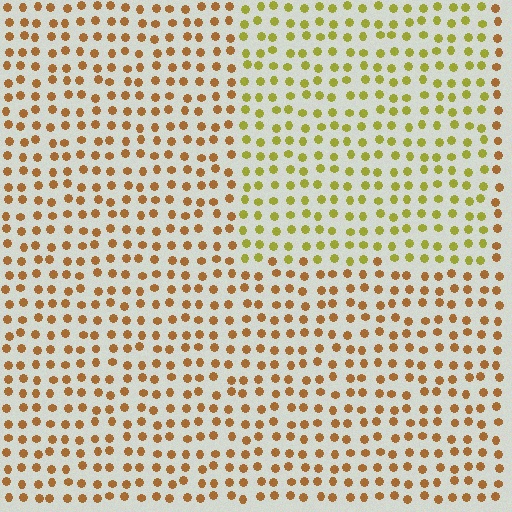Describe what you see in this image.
The image is filled with small brown elements in a uniform arrangement. A rectangle-shaped region is visible where the elements are tinted to a slightly different hue, forming a subtle color boundary.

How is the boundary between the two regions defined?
The boundary is defined purely by a slight shift in hue (about 37 degrees). Spacing, size, and orientation are identical on both sides.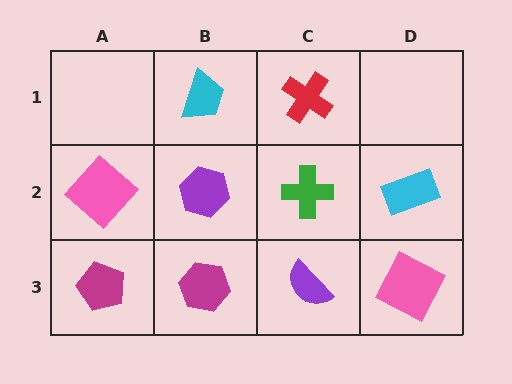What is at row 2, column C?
A green cross.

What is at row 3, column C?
A purple semicircle.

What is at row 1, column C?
A red cross.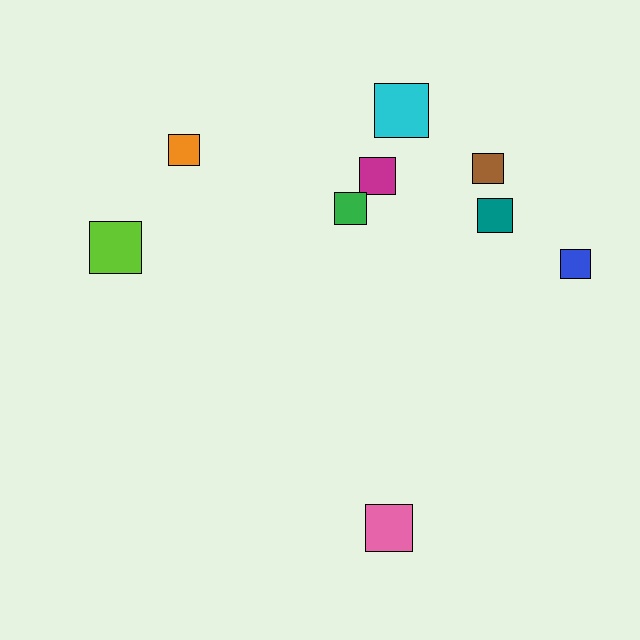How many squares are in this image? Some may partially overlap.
There are 9 squares.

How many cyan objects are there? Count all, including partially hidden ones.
There is 1 cyan object.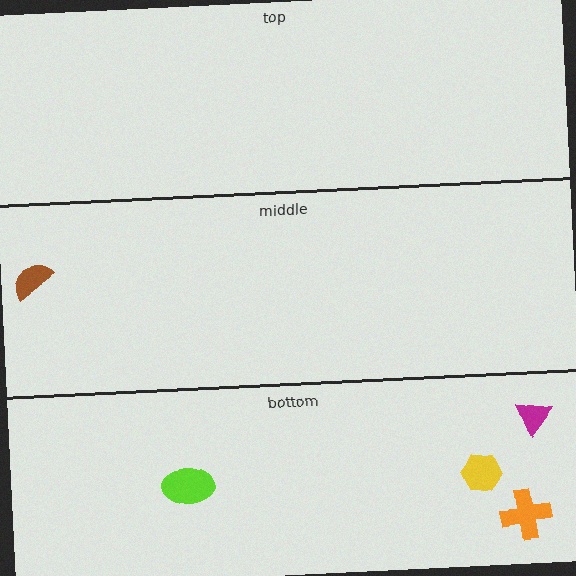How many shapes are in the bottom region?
4.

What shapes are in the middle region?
The brown semicircle.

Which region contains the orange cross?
The bottom region.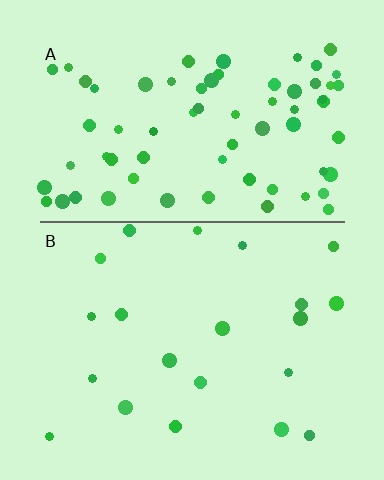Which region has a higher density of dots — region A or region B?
A (the top).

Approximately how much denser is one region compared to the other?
Approximately 3.3× — region A over region B.